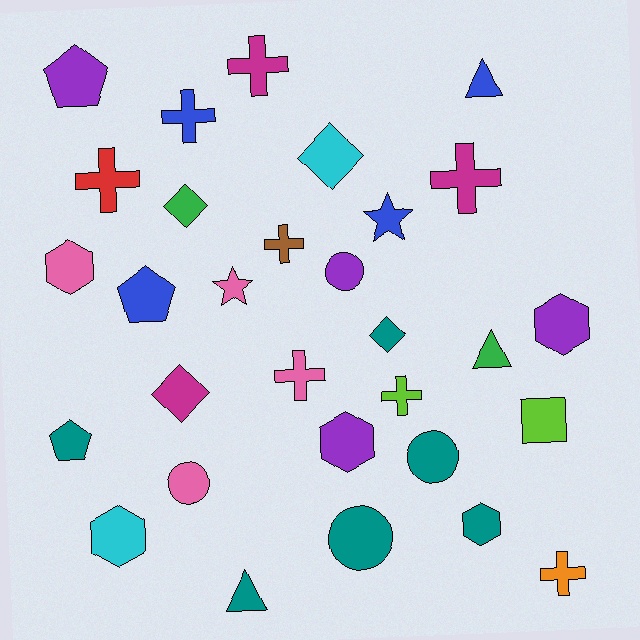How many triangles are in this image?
There are 3 triangles.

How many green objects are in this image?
There are 2 green objects.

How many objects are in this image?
There are 30 objects.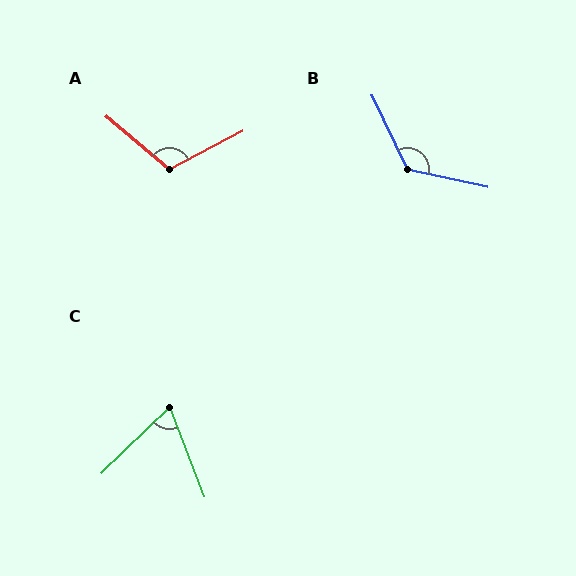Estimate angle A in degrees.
Approximately 112 degrees.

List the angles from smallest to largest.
C (67°), A (112°), B (127°).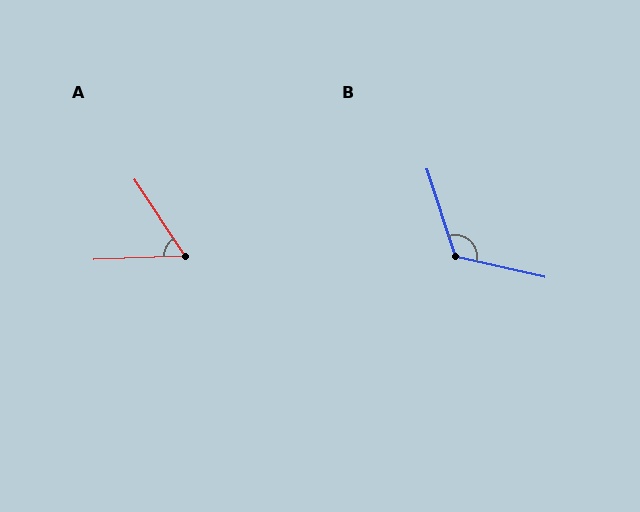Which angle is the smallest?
A, at approximately 59 degrees.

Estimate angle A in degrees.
Approximately 59 degrees.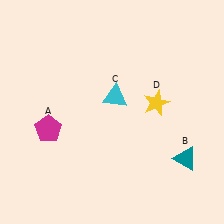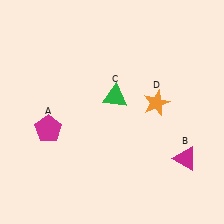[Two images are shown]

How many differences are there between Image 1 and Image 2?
There are 3 differences between the two images.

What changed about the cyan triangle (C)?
In Image 1, C is cyan. In Image 2, it changed to green.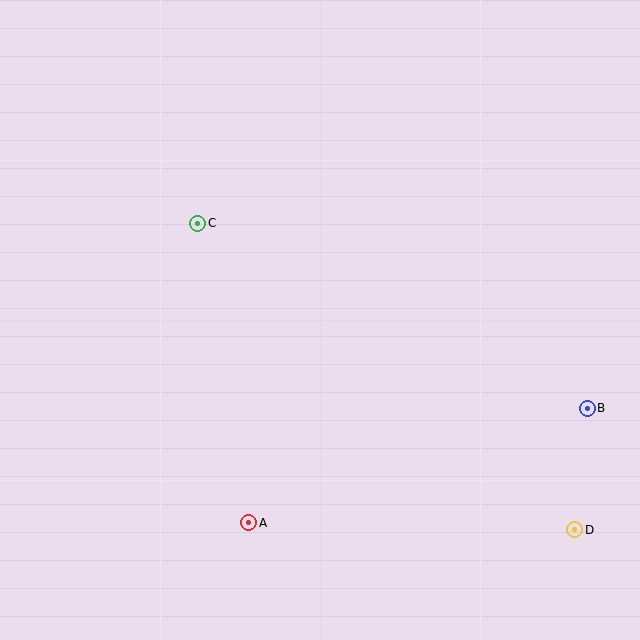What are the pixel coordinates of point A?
Point A is at (249, 523).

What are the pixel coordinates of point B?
Point B is at (587, 408).